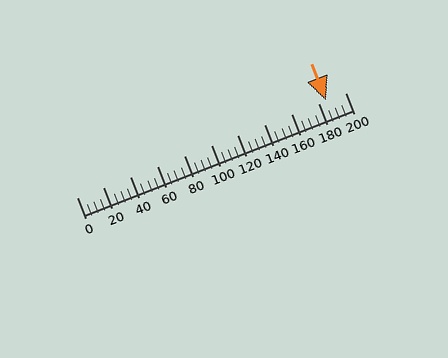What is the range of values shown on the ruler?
The ruler shows values from 0 to 200.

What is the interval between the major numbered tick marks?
The major tick marks are spaced 20 units apart.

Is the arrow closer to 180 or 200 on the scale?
The arrow is closer to 180.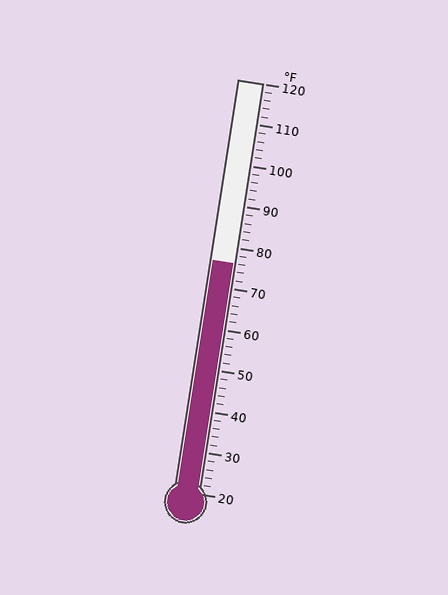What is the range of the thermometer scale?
The thermometer scale ranges from 20°F to 120°F.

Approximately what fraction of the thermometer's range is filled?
The thermometer is filled to approximately 55% of its range.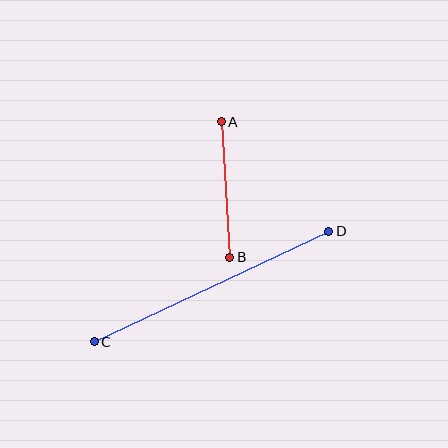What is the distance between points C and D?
The distance is approximately 259 pixels.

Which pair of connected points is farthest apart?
Points C and D are farthest apart.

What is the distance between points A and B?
The distance is approximately 136 pixels.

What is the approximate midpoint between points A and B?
The midpoint is at approximately (225, 190) pixels.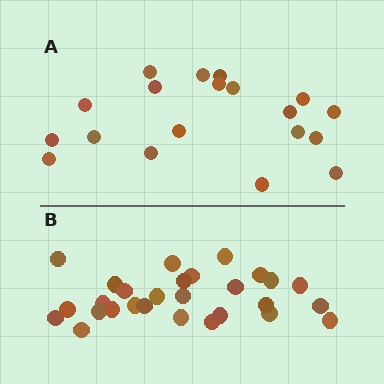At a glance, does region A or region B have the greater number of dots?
Region B (the bottom region) has more dots.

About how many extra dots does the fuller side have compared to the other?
Region B has roughly 8 or so more dots than region A.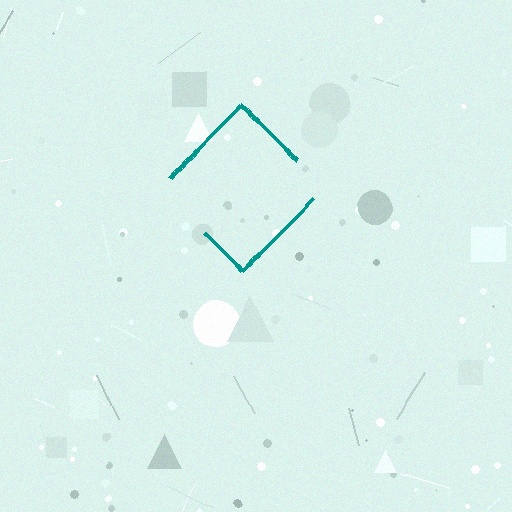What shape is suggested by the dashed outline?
The dashed outline suggests a diamond.